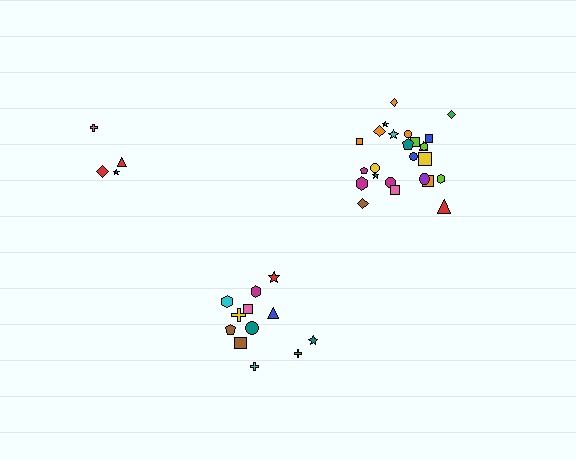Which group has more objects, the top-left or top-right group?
The top-right group.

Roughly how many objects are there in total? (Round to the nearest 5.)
Roughly 40 objects in total.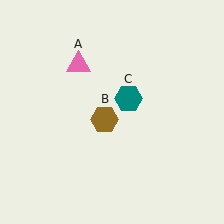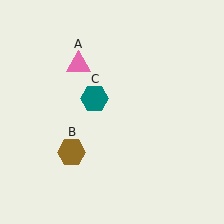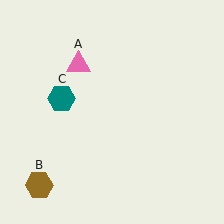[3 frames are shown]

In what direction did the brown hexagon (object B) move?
The brown hexagon (object B) moved down and to the left.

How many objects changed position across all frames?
2 objects changed position: brown hexagon (object B), teal hexagon (object C).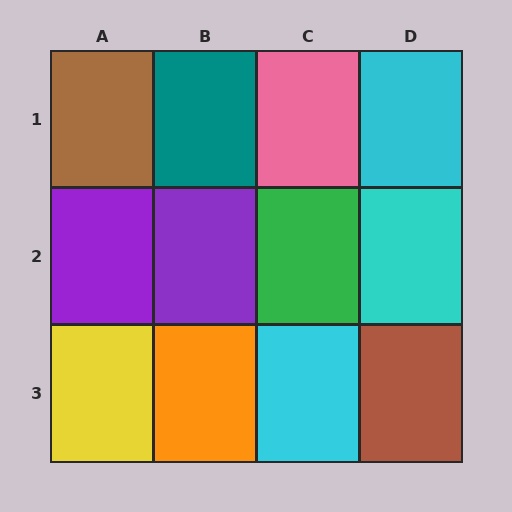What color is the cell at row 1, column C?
Pink.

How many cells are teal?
1 cell is teal.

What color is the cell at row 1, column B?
Teal.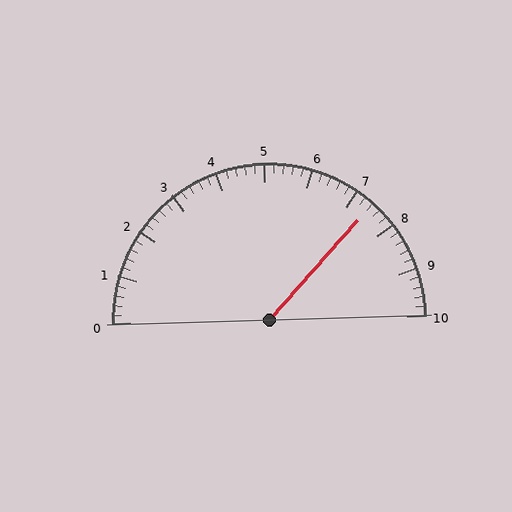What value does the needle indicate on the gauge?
The needle indicates approximately 7.4.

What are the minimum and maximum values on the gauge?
The gauge ranges from 0 to 10.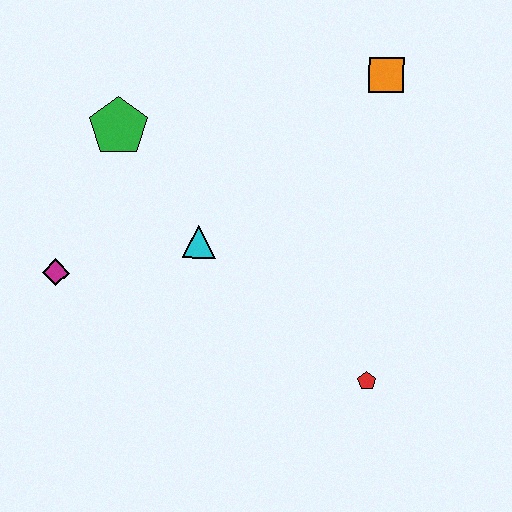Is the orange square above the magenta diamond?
Yes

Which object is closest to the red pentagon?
The cyan triangle is closest to the red pentagon.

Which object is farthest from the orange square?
The magenta diamond is farthest from the orange square.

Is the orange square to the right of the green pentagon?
Yes